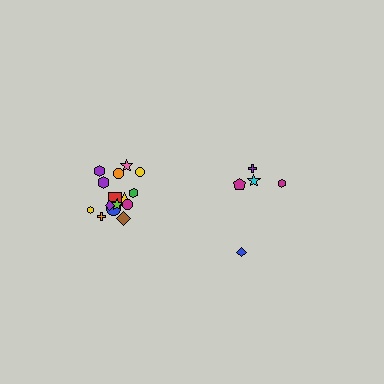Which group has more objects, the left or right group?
The left group.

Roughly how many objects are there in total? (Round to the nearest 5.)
Roughly 20 objects in total.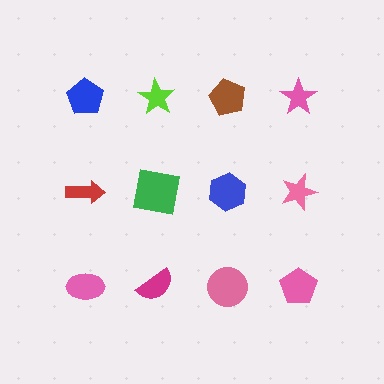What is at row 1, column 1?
A blue pentagon.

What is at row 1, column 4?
A pink star.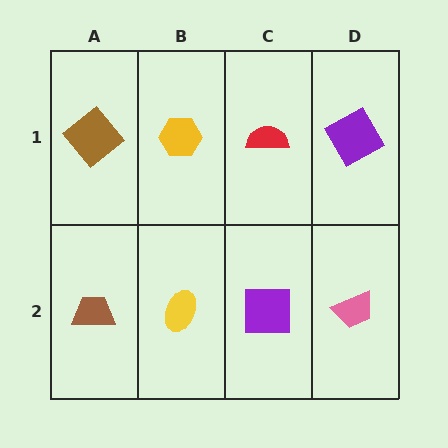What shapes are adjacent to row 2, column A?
A brown diamond (row 1, column A), a yellow ellipse (row 2, column B).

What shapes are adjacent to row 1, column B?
A yellow ellipse (row 2, column B), a brown diamond (row 1, column A), a red semicircle (row 1, column C).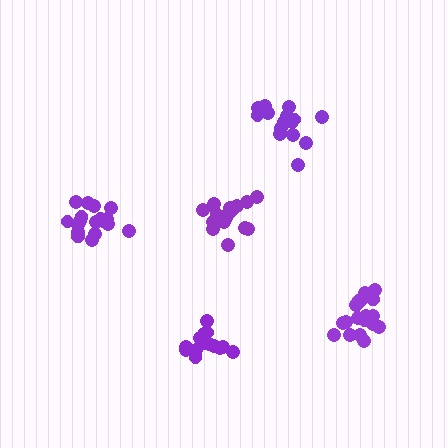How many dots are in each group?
Group 1: 15 dots, Group 2: 19 dots, Group 3: 19 dots, Group 4: 16 dots, Group 5: 19 dots (88 total).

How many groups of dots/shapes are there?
There are 5 groups.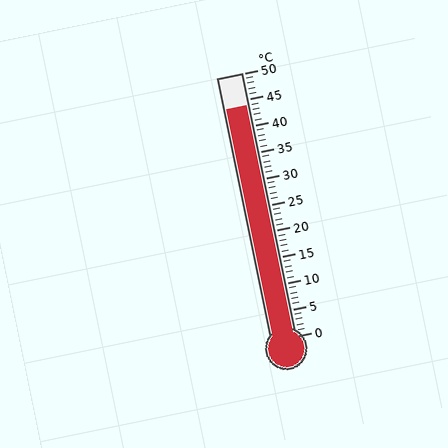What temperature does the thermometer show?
The thermometer shows approximately 44°C.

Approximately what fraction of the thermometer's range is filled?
The thermometer is filled to approximately 90% of its range.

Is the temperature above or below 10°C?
The temperature is above 10°C.